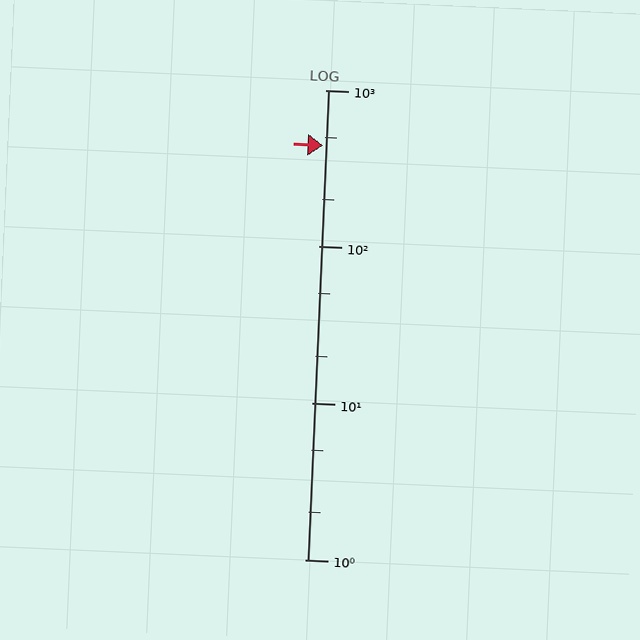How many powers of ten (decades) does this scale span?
The scale spans 3 decades, from 1 to 1000.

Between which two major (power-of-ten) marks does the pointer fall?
The pointer is between 100 and 1000.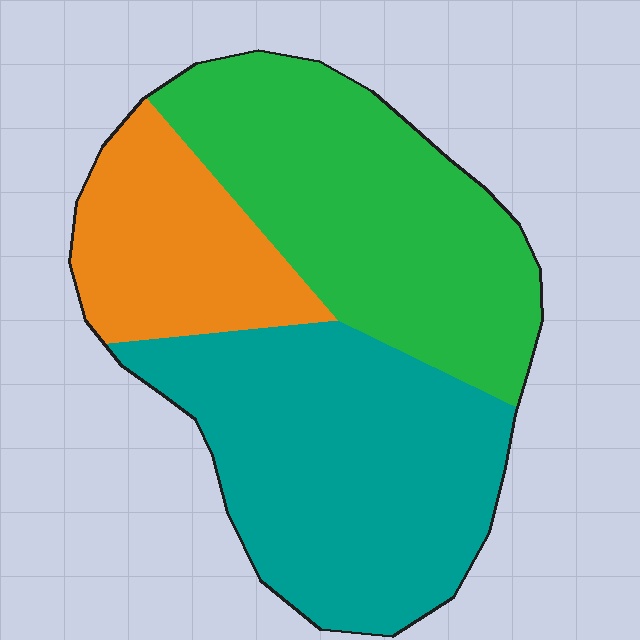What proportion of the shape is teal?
Teal covers around 40% of the shape.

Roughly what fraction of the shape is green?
Green takes up about three eighths (3/8) of the shape.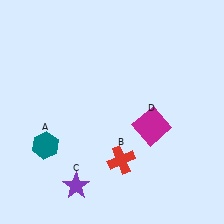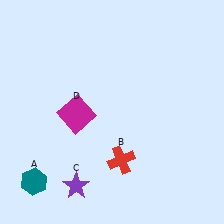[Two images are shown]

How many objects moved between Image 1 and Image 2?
2 objects moved between the two images.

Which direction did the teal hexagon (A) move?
The teal hexagon (A) moved down.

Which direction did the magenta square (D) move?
The magenta square (D) moved left.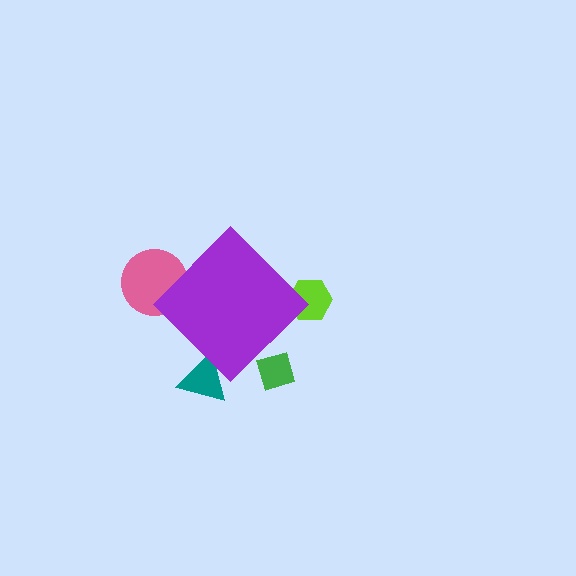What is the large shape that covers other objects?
A purple diamond.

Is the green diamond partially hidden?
Yes, the green diamond is partially hidden behind the purple diamond.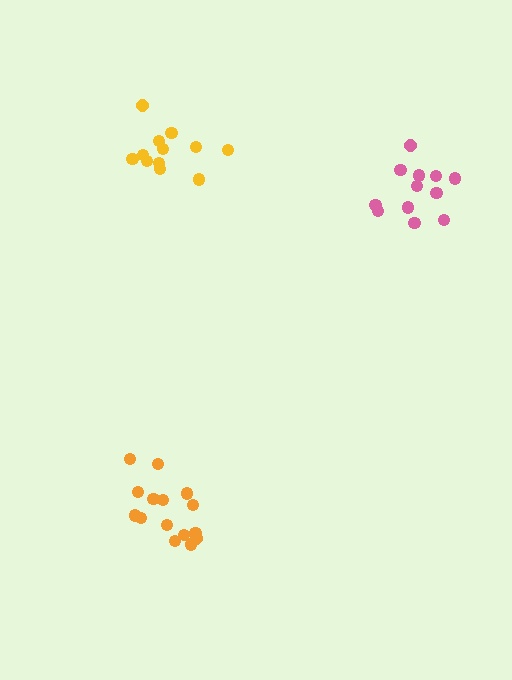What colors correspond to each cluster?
The clusters are colored: pink, yellow, orange.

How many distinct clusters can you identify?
There are 3 distinct clusters.